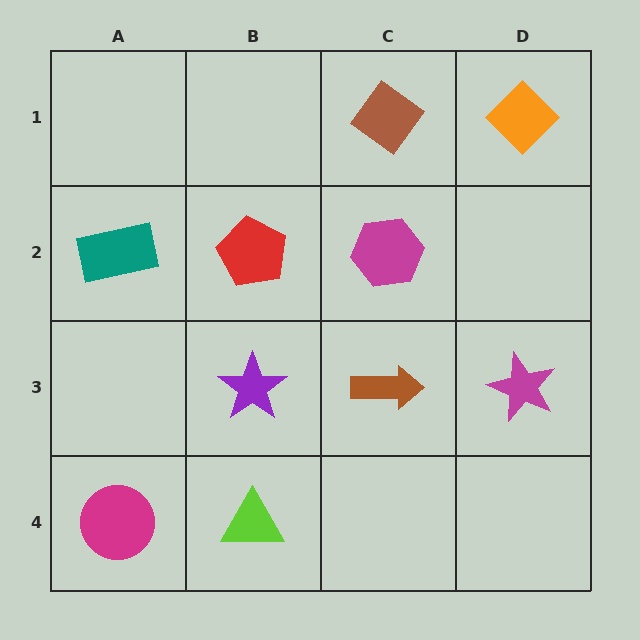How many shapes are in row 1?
2 shapes.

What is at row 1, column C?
A brown diamond.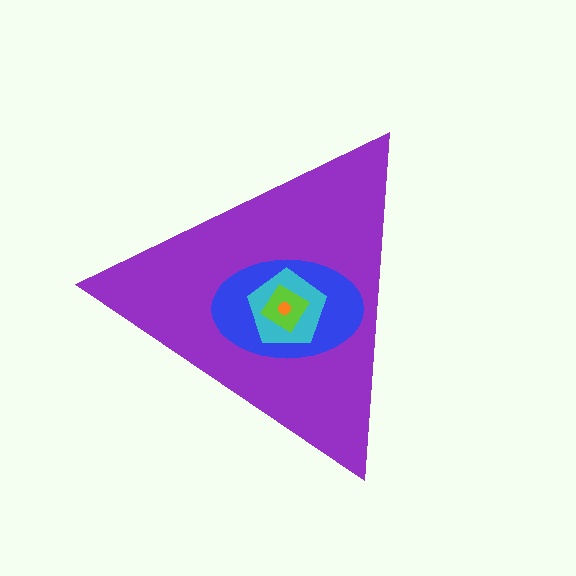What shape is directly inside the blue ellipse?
The cyan pentagon.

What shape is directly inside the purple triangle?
The blue ellipse.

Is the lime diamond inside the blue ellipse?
Yes.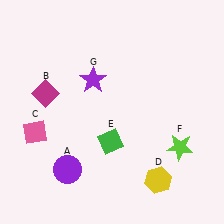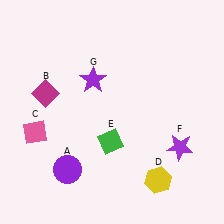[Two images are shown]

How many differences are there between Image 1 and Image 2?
There is 1 difference between the two images.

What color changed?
The star (F) changed from lime in Image 1 to purple in Image 2.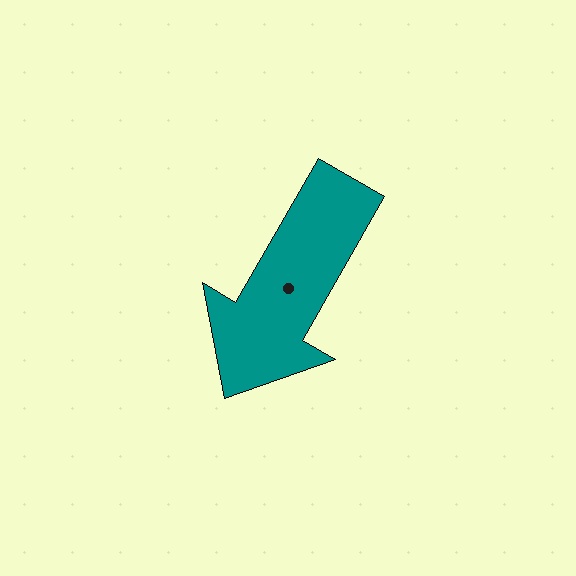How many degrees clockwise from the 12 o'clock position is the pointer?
Approximately 210 degrees.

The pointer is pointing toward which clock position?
Roughly 7 o'clock.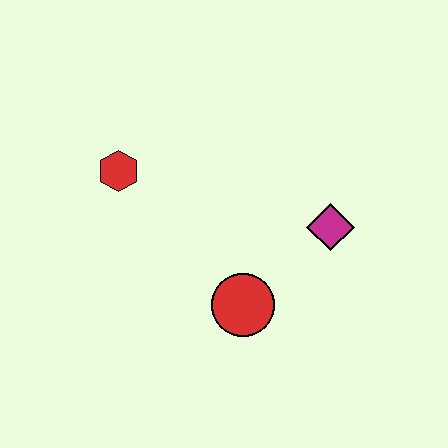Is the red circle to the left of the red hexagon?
No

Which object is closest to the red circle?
The magenta diamond is closest to the red circle.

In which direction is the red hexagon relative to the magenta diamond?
The red hexagon is to the left of the magenta diamond.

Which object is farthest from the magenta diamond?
The red hexagon is farthest from the magenta diamond.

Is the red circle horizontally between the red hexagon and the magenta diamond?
Yes